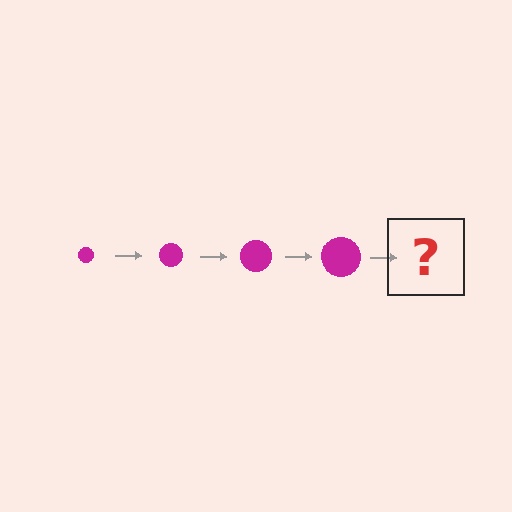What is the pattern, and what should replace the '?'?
The pattern is that the circle gets progressively larger each step. The '?' should be a magenta circle, larger than the previous one.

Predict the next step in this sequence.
The next step is a magenta circle, larger than the previous one.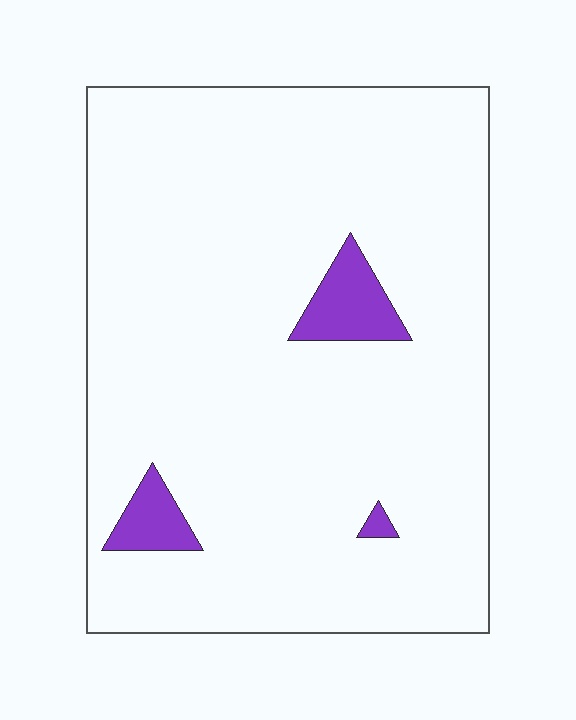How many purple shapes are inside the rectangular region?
3.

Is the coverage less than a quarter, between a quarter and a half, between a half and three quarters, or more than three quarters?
Less than a quarter.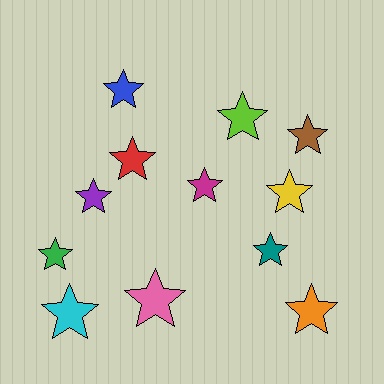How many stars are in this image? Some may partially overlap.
There are 12 stars.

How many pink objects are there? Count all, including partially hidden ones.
There is 1 pink object.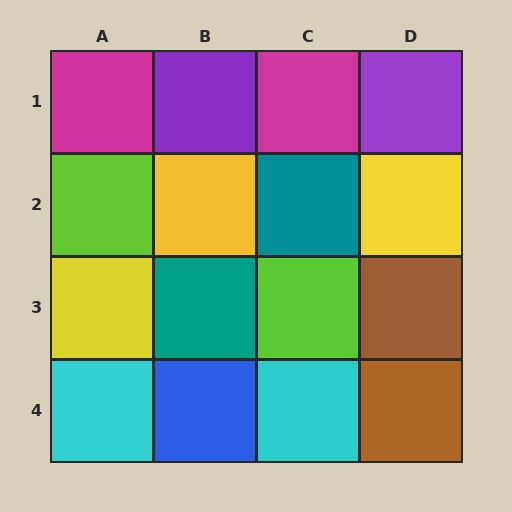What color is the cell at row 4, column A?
Cyan.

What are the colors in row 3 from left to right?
Yellow, teal, lime, brown.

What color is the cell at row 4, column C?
Cyan.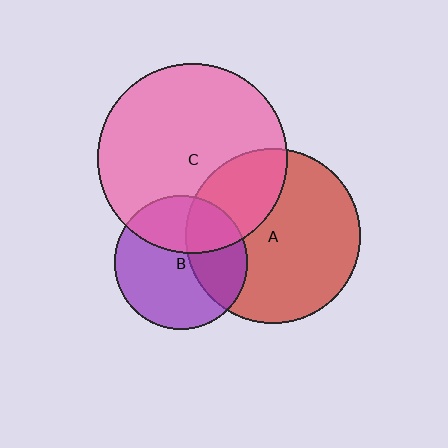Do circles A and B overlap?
Yes.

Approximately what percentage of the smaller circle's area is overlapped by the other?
Approximately 35%.